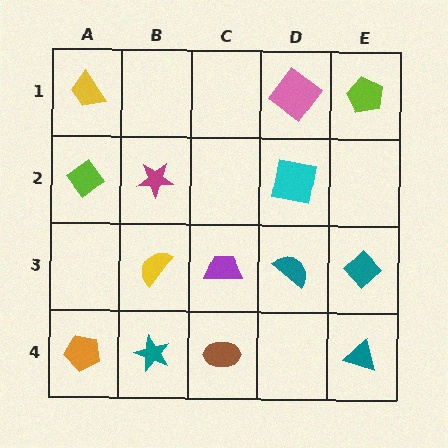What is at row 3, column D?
A teal semicircle.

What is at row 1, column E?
A lime pentagon.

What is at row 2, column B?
A magenta star.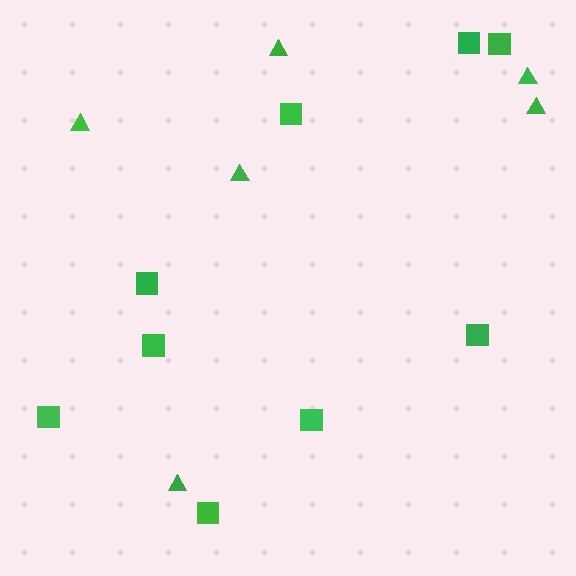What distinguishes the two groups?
There are 2 groups: one group of squares (9) and one group of triangles (6).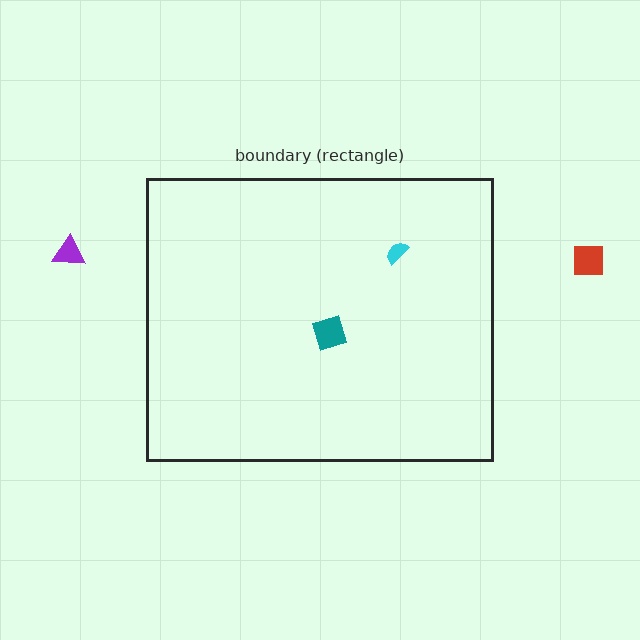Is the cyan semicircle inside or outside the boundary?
Inside.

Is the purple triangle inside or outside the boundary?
Outside.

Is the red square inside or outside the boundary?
Outside.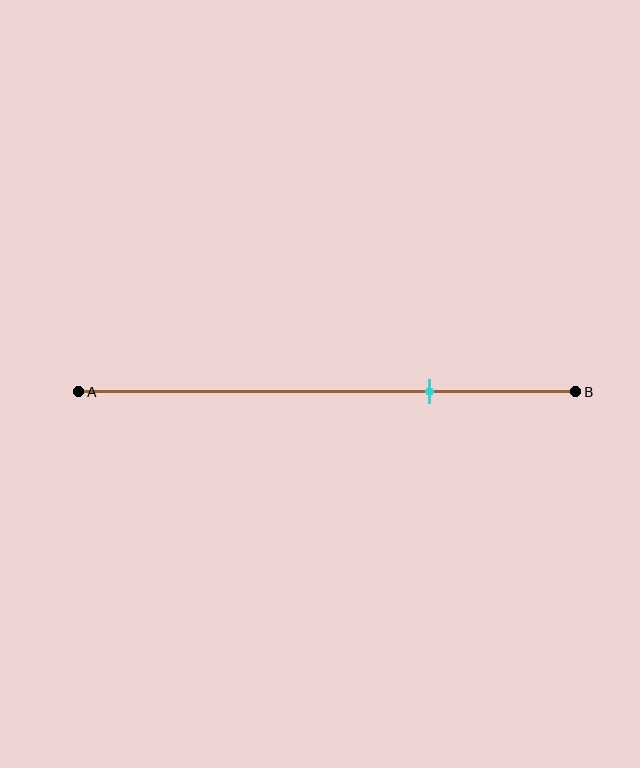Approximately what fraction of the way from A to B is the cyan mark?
The cyan mark is approximately 70% of the way from A to B.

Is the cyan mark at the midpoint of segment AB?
No, the mark is at about 70% from A, not at the 50% midpoint.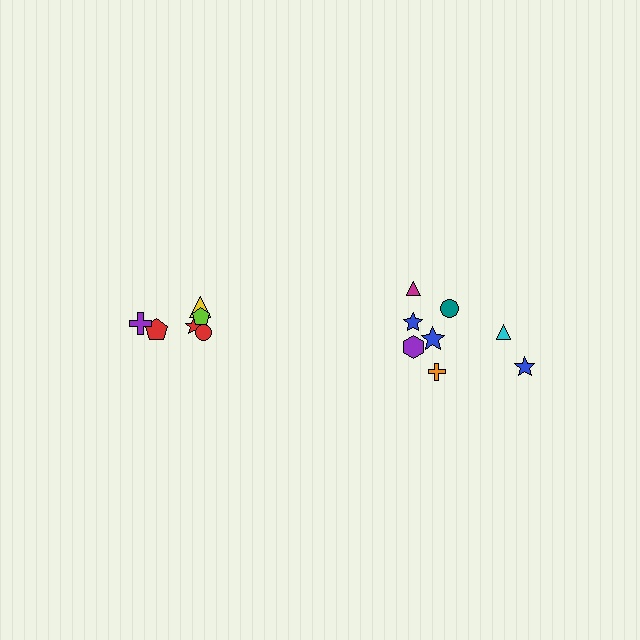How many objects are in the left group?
There are 6 objects.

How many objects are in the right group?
There are 8 objects.